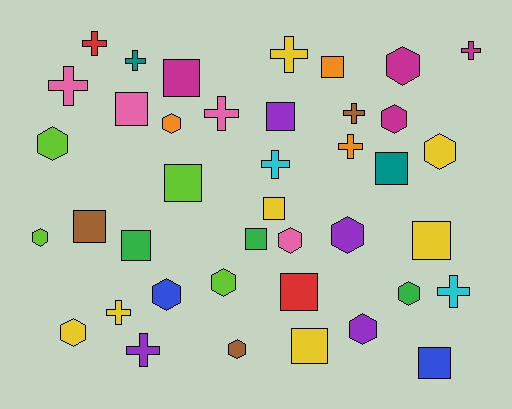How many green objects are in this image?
There are 3 green objects.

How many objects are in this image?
There are 40 objects.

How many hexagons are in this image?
There are 14 hexagons.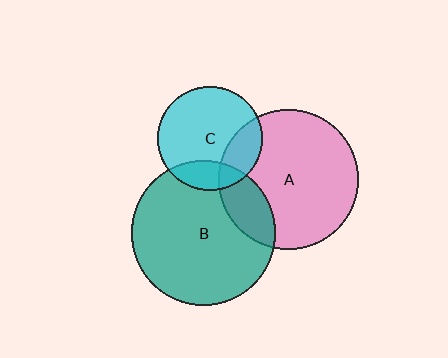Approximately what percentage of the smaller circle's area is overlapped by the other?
Approximately 20%.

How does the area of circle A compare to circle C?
Approximately 1.8 times.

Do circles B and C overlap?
Yes.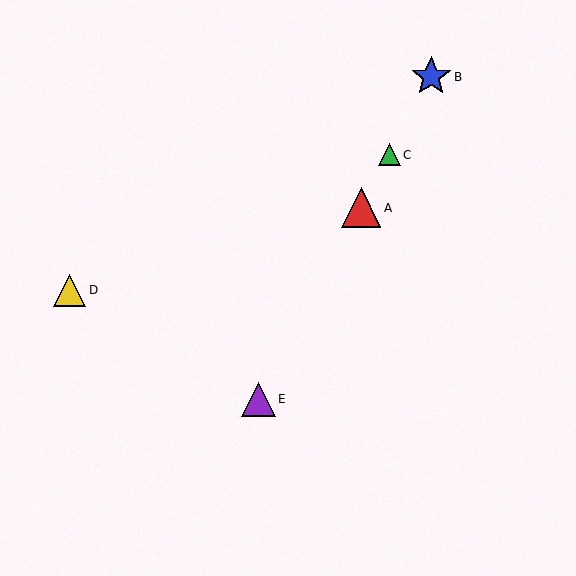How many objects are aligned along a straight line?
4 objects (A, B, C, E) are aligned along a straight line.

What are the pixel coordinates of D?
Object D is at (70, 290).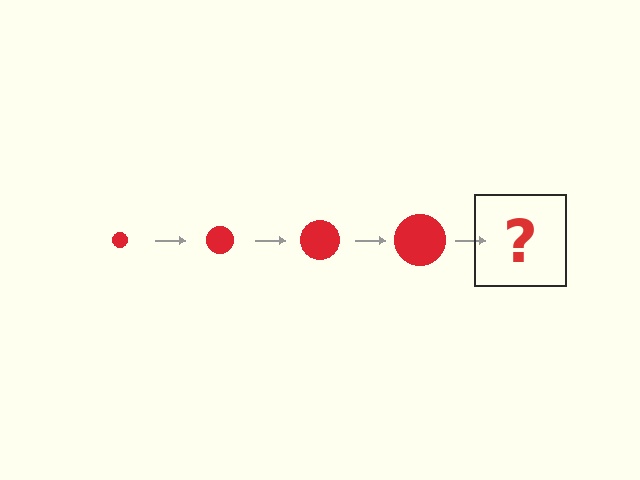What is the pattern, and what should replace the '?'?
The pattern is that the circle gets progressively larger each step. The '?' should be a red circle, larger than the previous one.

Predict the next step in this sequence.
The next step is a red circle, larger than the previous one.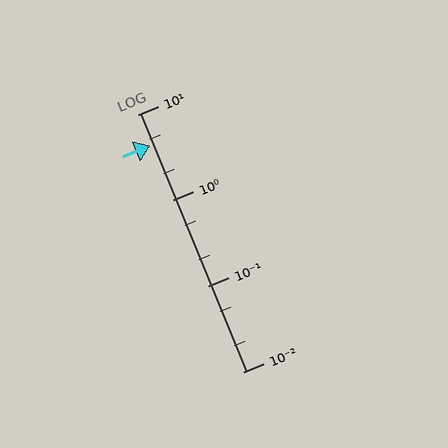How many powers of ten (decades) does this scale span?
The scale spans 3 decades, from 0.01 to 10.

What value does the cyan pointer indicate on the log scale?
The pointer indicates approximately 4.3.